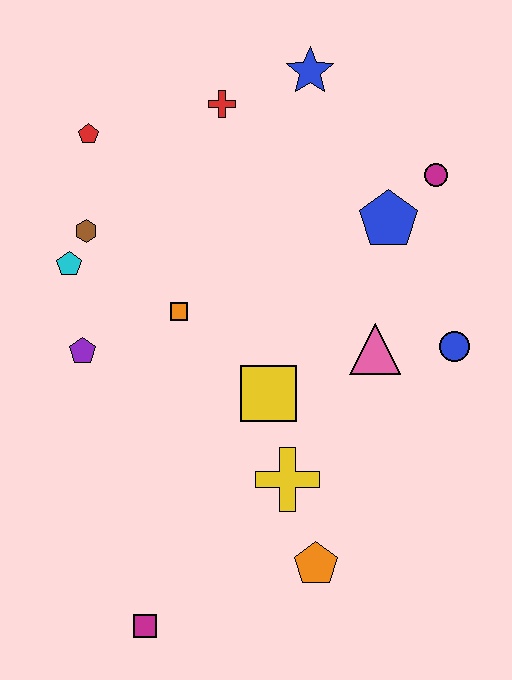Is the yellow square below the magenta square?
No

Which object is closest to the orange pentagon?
The yellow cross is closest to the orange pentagon.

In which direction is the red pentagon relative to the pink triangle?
The red pentagon is to the left of the pink triangle.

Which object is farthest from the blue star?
The magenta square is farthest from the blue star.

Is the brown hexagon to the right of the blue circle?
No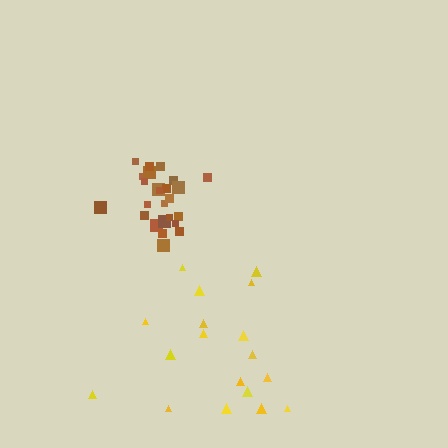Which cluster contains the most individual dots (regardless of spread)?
Brown (26).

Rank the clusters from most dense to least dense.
brown, yellow.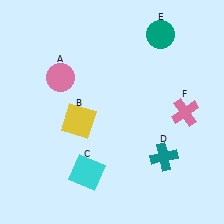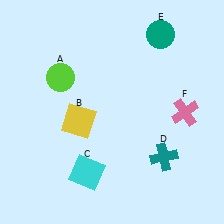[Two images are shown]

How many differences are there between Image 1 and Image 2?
There is 1 difference between the two images.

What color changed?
The circle (A) changed from pink in Image 1 to lime in Image 2.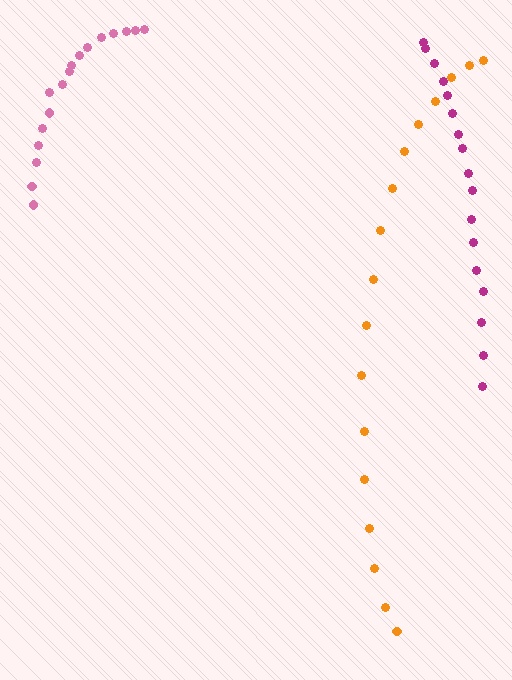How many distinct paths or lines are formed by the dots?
There are 3 distinct paths.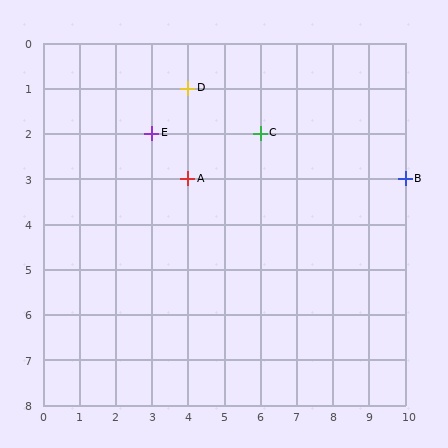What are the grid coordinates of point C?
Point C is at grid coordinates (6, 2).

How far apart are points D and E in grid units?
Points D and E are 1 column and 1 row apart (about 1.4 grid units diagonally).